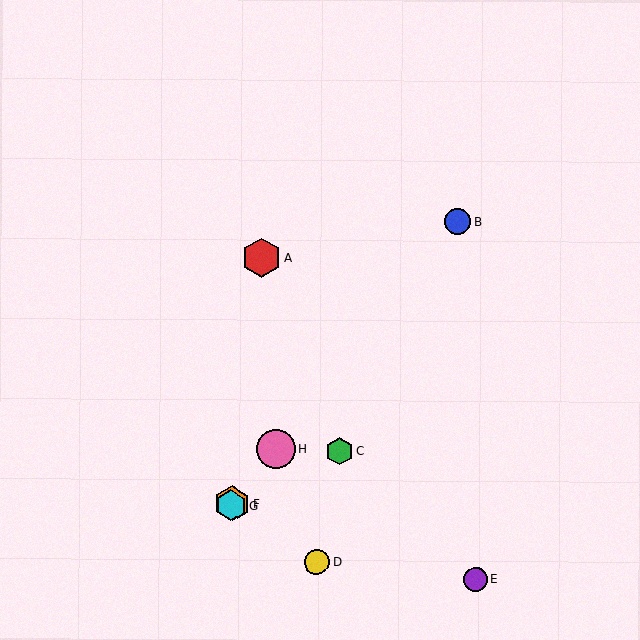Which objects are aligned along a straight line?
Objects B, F, G, H are aligned along a straight line.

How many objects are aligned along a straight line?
4 objects (B, F, G, H) are aligned along a straight line.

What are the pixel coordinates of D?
Object D is at (317, 562).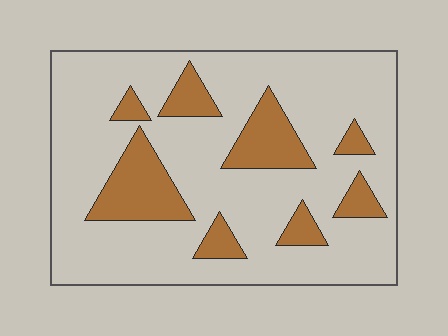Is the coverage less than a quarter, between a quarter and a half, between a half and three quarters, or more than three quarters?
Less than a quarter.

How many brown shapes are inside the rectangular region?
8.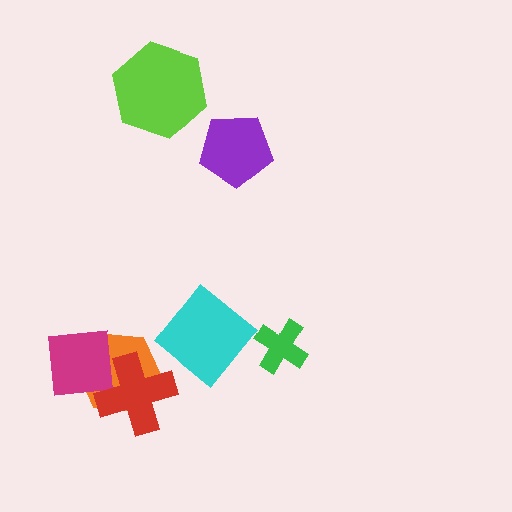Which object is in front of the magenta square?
The red cross is in front of the magenta square.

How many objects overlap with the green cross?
0 objects overlap with the green cross.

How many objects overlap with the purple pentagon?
0 objects overlap with the purple pentagon.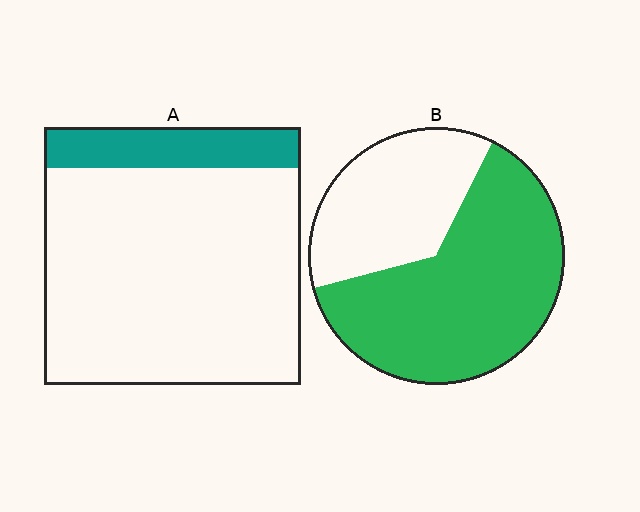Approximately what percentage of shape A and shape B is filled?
A is approximately 15% and B is approximately 65%.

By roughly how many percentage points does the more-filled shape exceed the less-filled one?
By roughly 50 percentage points (B over A).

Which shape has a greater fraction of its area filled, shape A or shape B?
Shape B.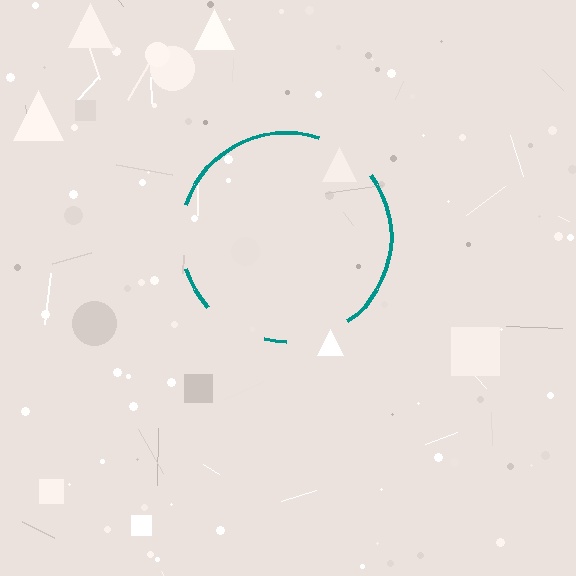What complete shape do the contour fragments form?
The contour fragments form a circle.